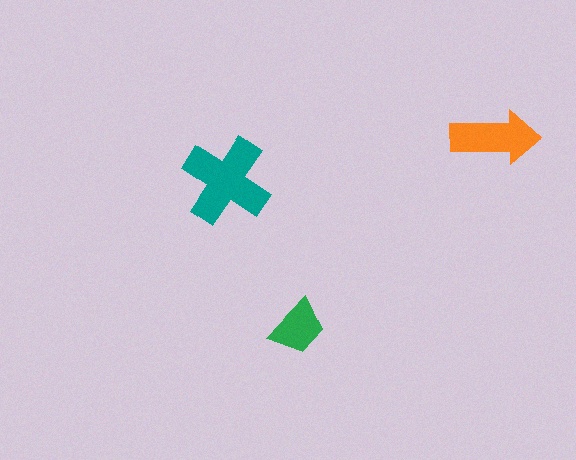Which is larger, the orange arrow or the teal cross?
The teal cross.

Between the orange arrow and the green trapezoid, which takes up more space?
The orange arrow.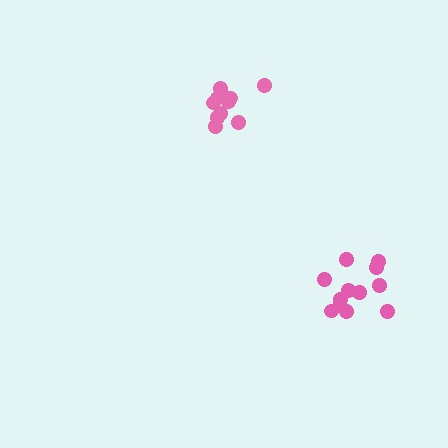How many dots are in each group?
Group 1: 12 dots, Group 2: 12 dots (24 total).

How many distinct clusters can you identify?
There are 2 distinct clusters.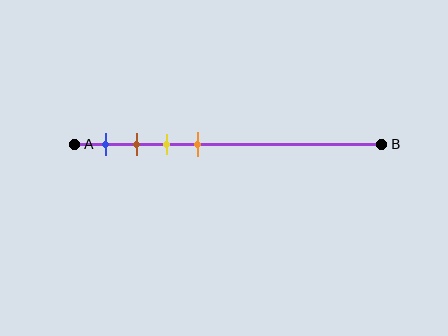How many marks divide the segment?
There are 4 marks dividing the segment.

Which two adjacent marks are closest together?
The brown and yellow marks are the closest adjacent pair.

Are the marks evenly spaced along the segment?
Yes, the marks are approximately evenly spaced.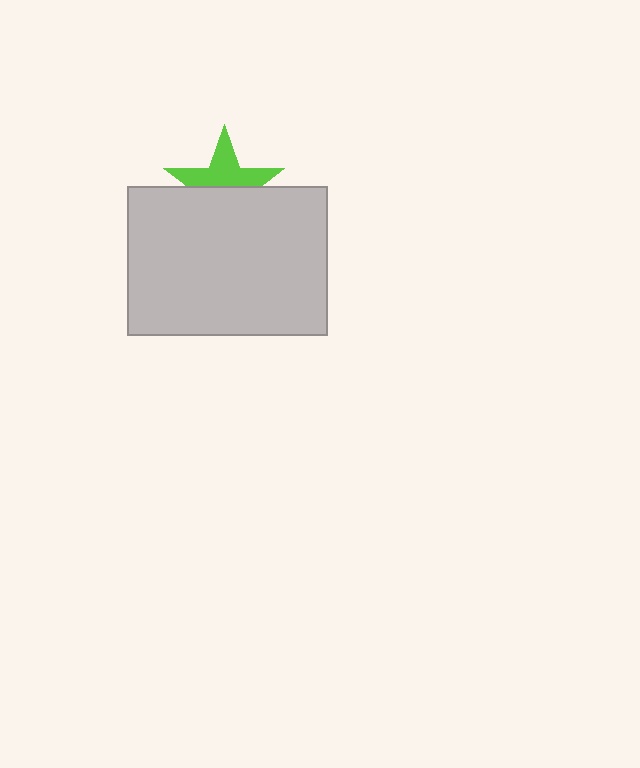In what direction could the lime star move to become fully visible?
The lime star could move up. That would shift it out from behind the light gray rectangle entirely.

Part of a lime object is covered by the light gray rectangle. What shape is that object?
It is a star.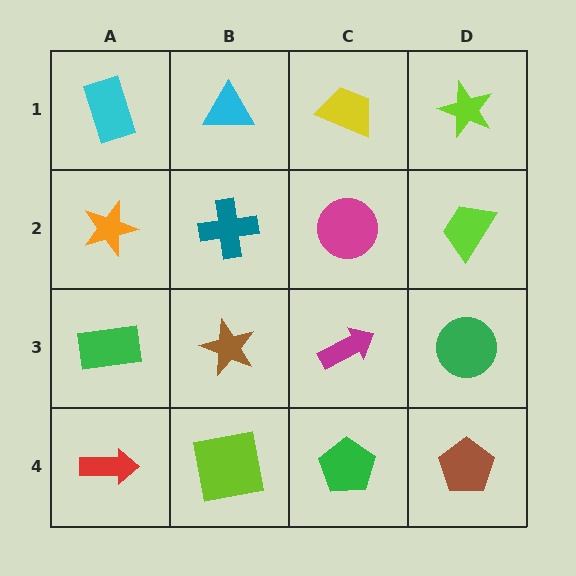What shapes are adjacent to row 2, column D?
A lime star (row 1, column D), a green circle (row 3, column D), a magenta circle (row 2, column C).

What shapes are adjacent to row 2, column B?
A cyan triangle (row 1, column B), a brown star (row 3, column B), an orange star (row 2, column A), a magenta circle (row 2, column C).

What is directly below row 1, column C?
A magenta circle.